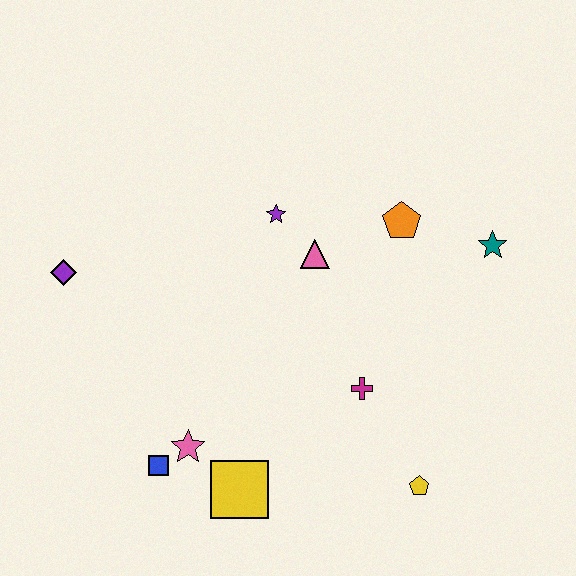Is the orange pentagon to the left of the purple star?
No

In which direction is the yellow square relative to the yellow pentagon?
The yellow square is to the left of the yellow pentagon.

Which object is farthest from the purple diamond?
The teal star is farthest from the purple diamond.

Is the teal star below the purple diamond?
No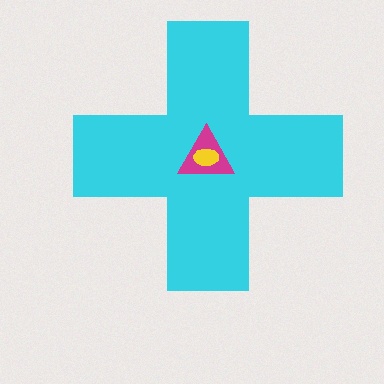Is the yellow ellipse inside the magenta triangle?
Yes.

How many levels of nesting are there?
3.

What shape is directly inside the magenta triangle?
The yellow ellipse.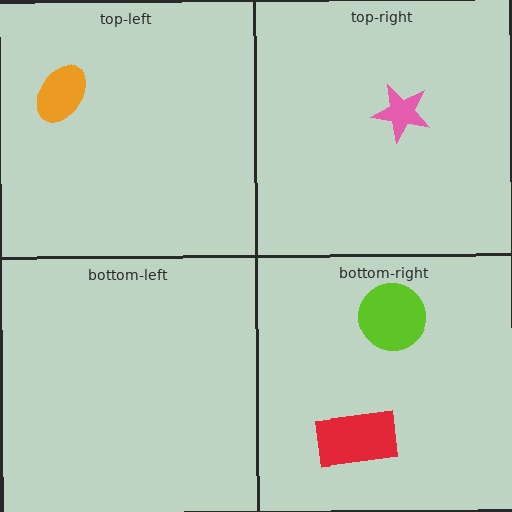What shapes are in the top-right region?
The pink star.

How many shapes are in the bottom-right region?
2.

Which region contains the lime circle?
The bottom-right region.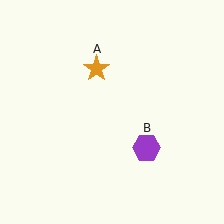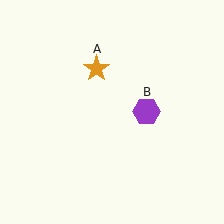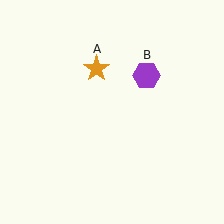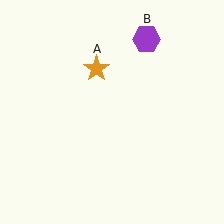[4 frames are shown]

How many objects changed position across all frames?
1 object changed position: purple hexagon (object B).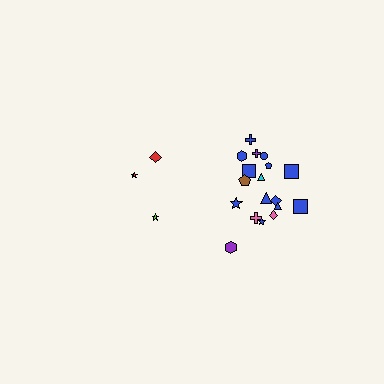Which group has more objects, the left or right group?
The right group.